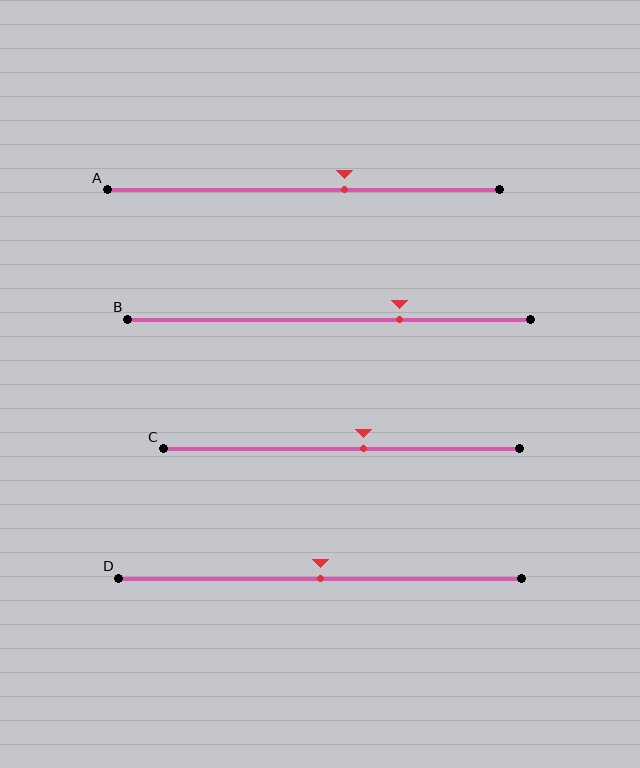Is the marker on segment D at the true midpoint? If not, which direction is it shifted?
Yes, the marker on segment D is at the true midpoint.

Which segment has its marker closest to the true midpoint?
Segment D has its marker closest to the true midpoint.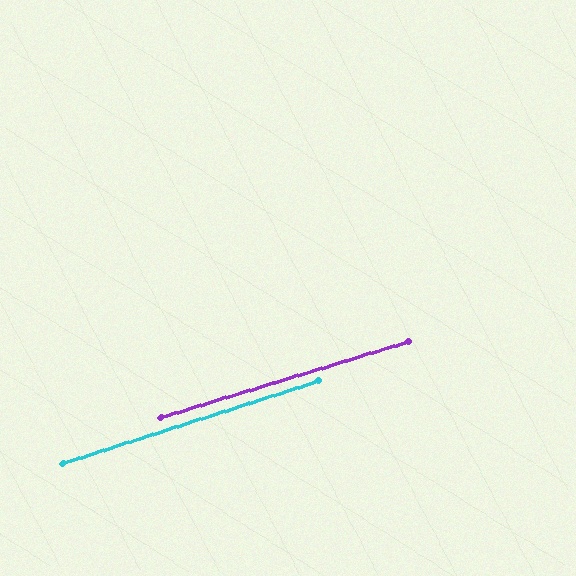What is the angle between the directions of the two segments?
Approximately 1 degree.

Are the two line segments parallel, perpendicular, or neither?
Parallel — their directions differ by only 0.9°.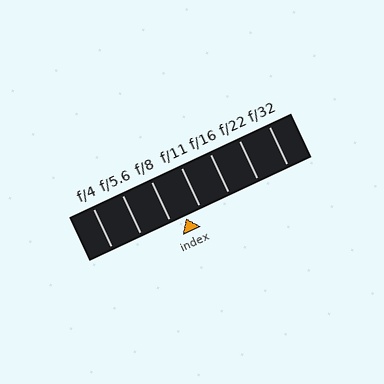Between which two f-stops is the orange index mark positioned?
The index mark is between f/8 and f/11.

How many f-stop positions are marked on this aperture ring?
There are 7 f-stop positions marked.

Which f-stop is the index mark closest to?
The index mark is closest to f/11.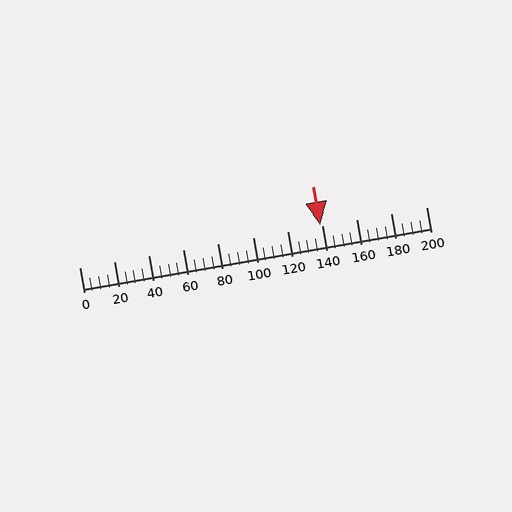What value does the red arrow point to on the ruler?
The red arrow points to approximately 139.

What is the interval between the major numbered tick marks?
The major tick marks are spaced 20 units apart.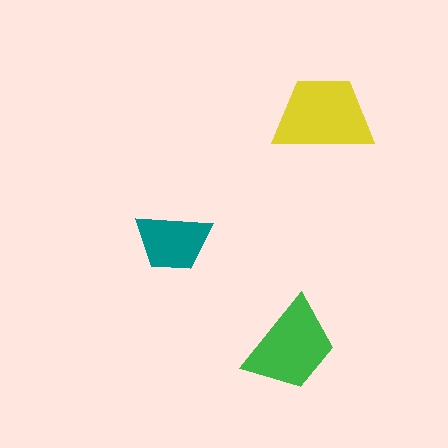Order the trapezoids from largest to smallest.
the yellow one, the green one, the teal one.